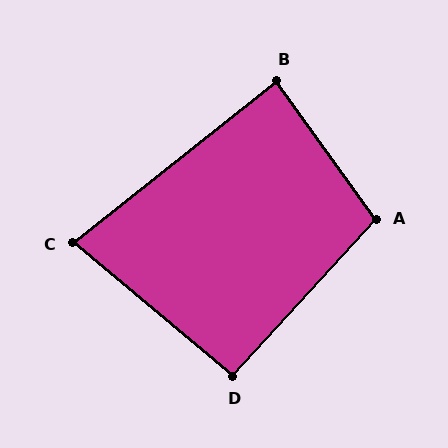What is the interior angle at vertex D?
Approximately 93 degrees (approximately right).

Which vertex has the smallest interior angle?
C, at approximately 78 degrees.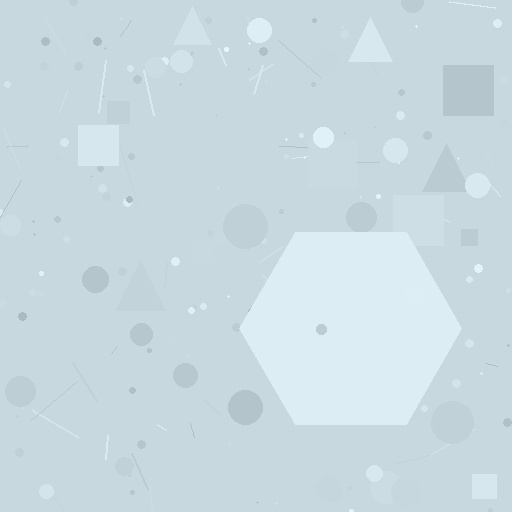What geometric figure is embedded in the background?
A hexagon is embedded in the background.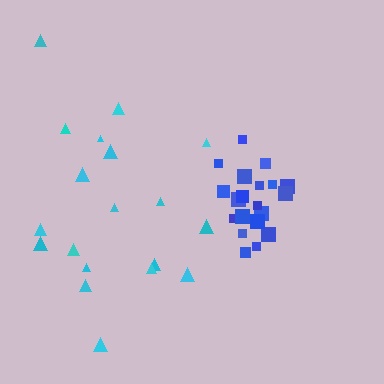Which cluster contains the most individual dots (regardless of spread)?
Blue (20).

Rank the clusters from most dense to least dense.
blue, cyan.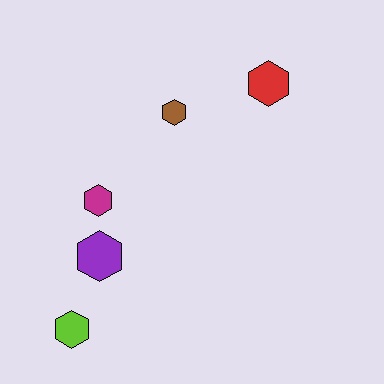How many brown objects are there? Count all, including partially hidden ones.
There is 1 brown object.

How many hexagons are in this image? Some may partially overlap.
There are 5 hexagons.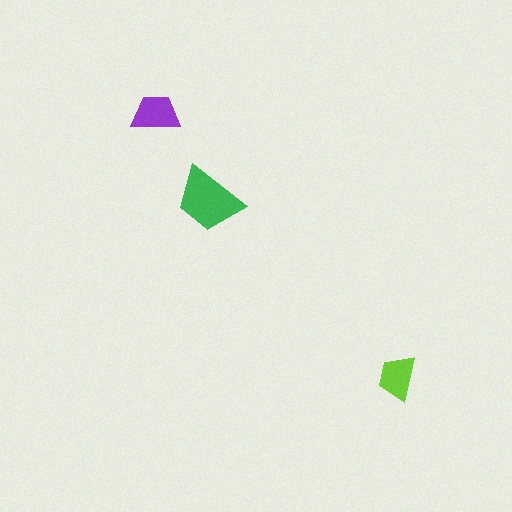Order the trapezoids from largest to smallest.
the green one, the purple one, the lime one.